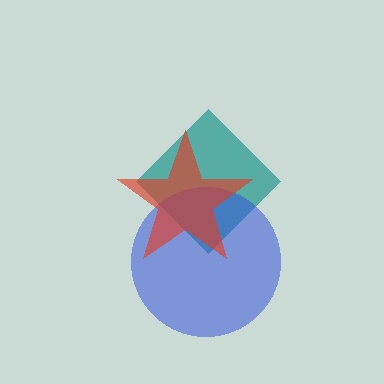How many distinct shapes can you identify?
There are 3 distinct shapes: a teal diamond, a blue circle, a red star.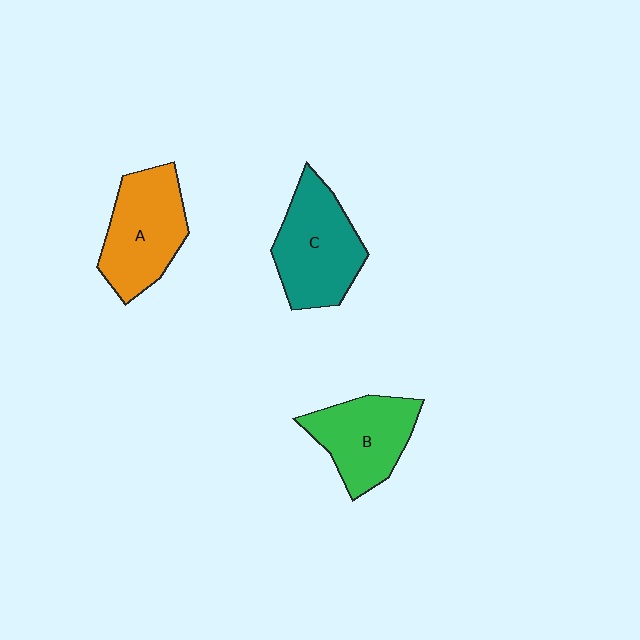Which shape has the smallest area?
Shape B (green).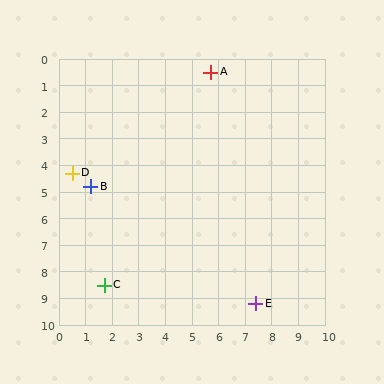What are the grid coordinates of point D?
Point D is at approximately (0.5, 4.3).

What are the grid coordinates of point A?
Point A is at approximately (5.7, 0.5).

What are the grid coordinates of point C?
Point C is at approximately (1.7, 8.5).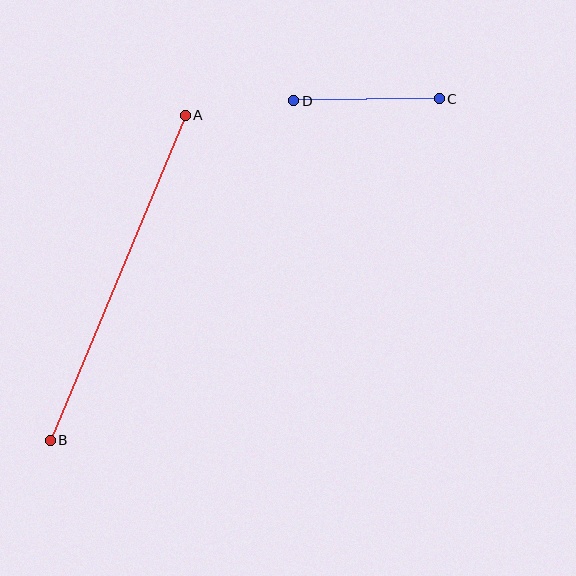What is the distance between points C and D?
The distance is approximately 146 pixels.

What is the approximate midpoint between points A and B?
The midpoint is at approximately (118, 278) pixels.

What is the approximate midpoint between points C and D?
The midpoint is at approximately (366, 100) pixels.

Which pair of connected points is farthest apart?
Points A and B are farthest apart.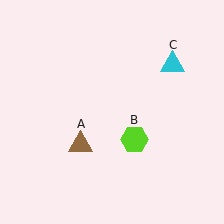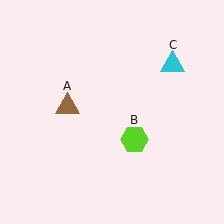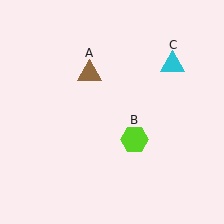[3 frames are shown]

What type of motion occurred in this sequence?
The brown triangle (object A) rotated clockwise around the center of the scene.